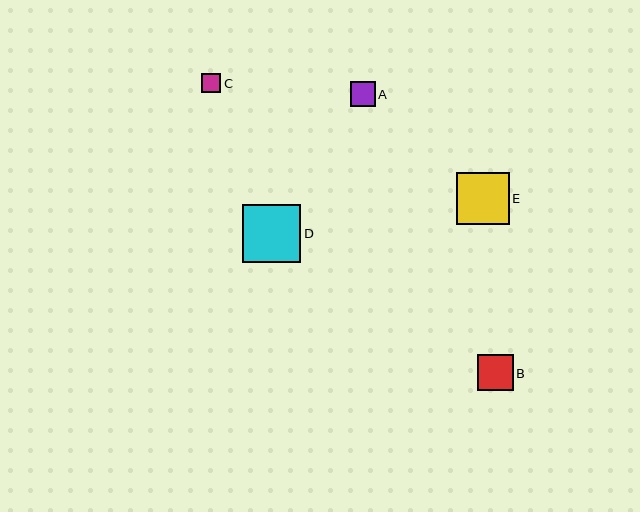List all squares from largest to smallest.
From largest to smallest: D, E, B, A, C.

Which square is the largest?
Square D is the largest with a size of approximately 58 pixels.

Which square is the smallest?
Square C is the smallest with a size of approximately 19 pixels.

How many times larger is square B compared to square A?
Square B is approximately 1.4 times the size of square A.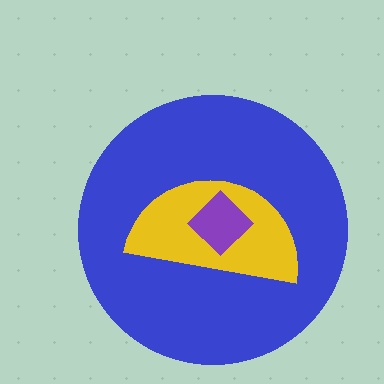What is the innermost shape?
The purple diamond.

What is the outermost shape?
The blue circle.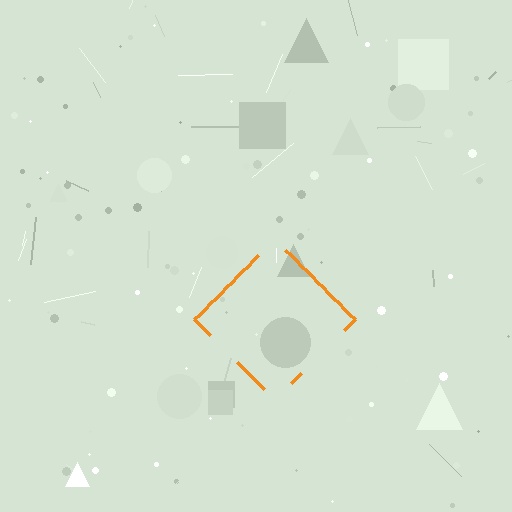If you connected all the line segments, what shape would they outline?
They would outline a diamond.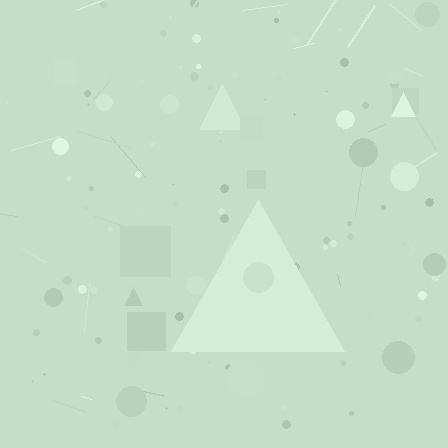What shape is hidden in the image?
A triangle is hidden in the image.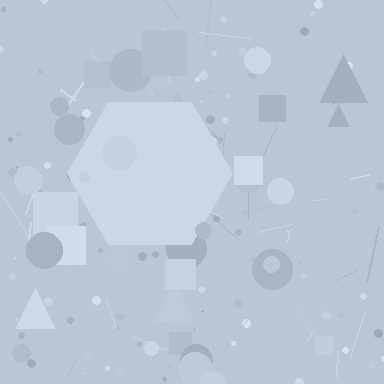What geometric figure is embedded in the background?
A hexagon is embedded in the background.